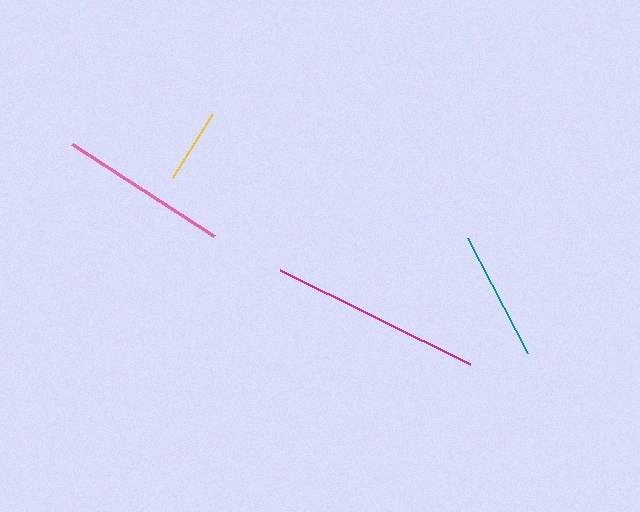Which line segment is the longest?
The magenta line is the longest at approximately 212 pixels.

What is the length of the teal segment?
The teal segment is approximately 130 pixels long.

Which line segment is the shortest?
The yellow line is the shortest at approximately 75 pixels.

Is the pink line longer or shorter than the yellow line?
The pink line is longer than the yellow line.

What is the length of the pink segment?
The pink segment is approximately 169 pixels long.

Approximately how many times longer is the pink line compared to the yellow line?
The pink line is approximately 2.2 times the length of the yellow line.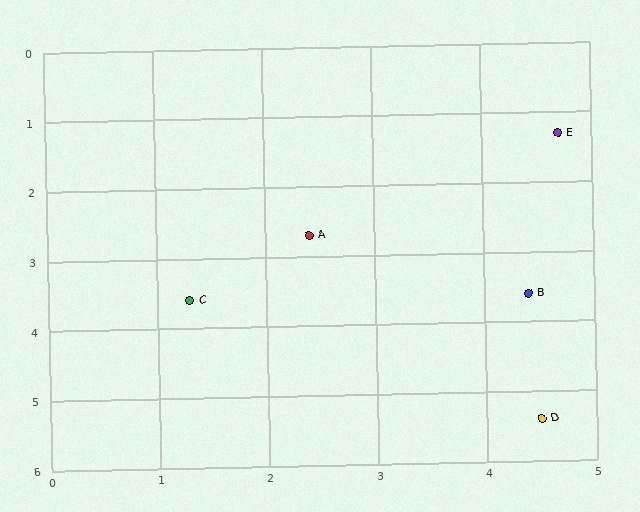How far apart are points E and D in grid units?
Points E and D are about 4.1 grid units apart.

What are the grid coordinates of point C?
Point C is at approximately (1.3, 3.6).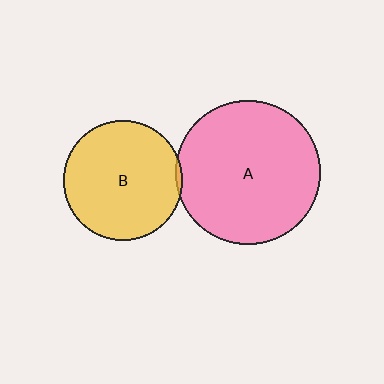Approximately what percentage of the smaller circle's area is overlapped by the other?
Approximately 5%.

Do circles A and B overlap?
Yes.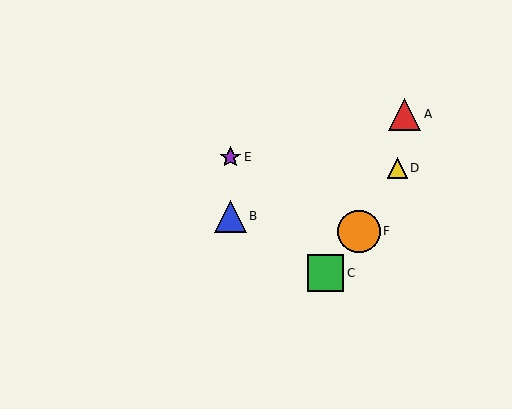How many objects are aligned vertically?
2 objects (B, E) are aligned vertically.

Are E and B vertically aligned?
Yes, both are at x≈230.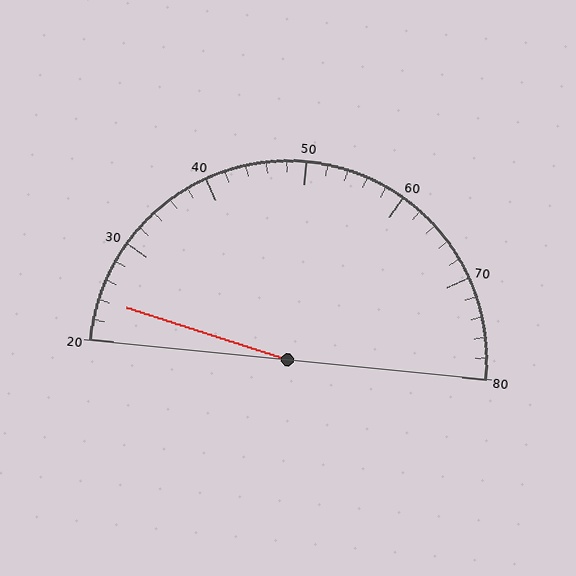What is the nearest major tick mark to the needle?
The nearest major tick mark is 20.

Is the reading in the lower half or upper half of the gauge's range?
The reading is in the lower half of the range (20 to 80).